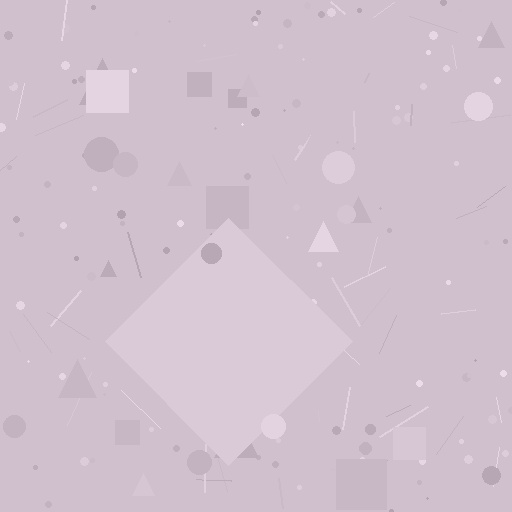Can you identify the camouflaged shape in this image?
The camouflaged shape is a diamond.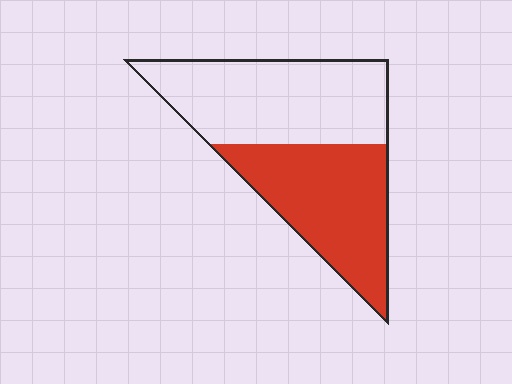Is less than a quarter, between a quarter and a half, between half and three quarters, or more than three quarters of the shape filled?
Between a quarter and a half.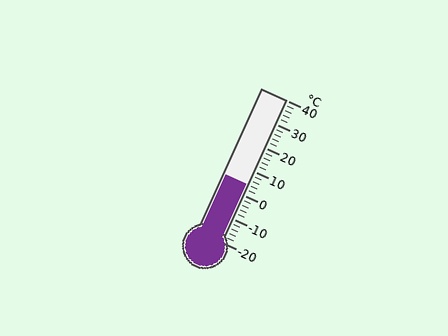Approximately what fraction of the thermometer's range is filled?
The thermometer is filled to approximately 40% of its range.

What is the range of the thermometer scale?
The thermometer scale ranges from -20°C to 40°C.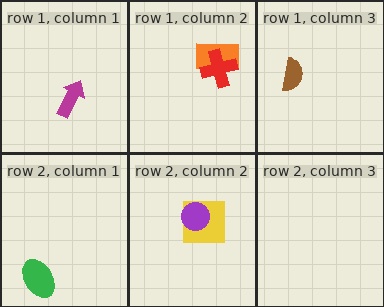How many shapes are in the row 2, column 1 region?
1.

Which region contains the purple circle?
The row 2, column 2 region.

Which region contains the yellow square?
The row 2, column 2 region.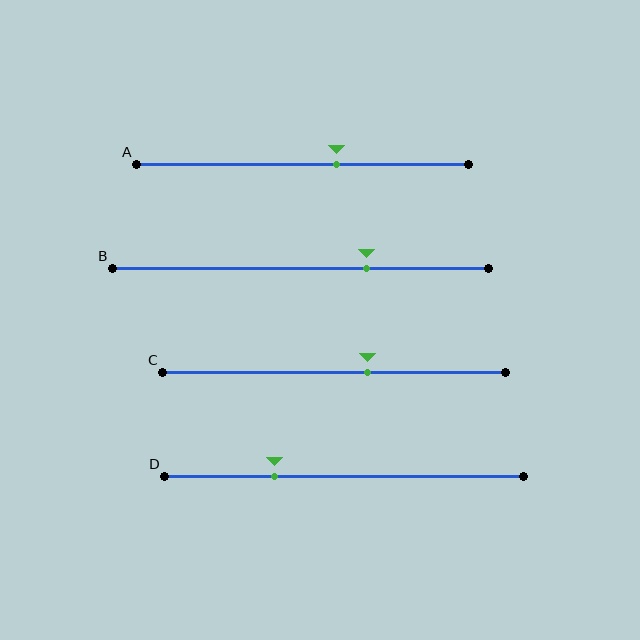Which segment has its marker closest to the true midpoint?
Segment C has its marker closest to the true midpoint.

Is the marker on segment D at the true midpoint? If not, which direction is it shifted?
No, the marker on segment D is shifted to the left by about 19% of the segment length.